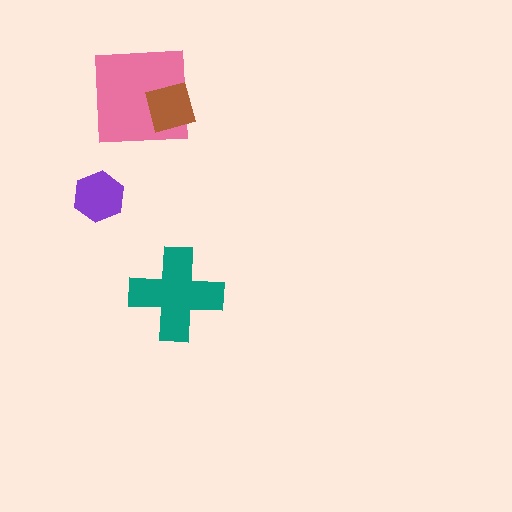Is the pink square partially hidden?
Yes, it is partially covered by another shape.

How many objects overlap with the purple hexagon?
0 objects overlap with the purple hexagon.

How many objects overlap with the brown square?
1 object overlaps with the brown square.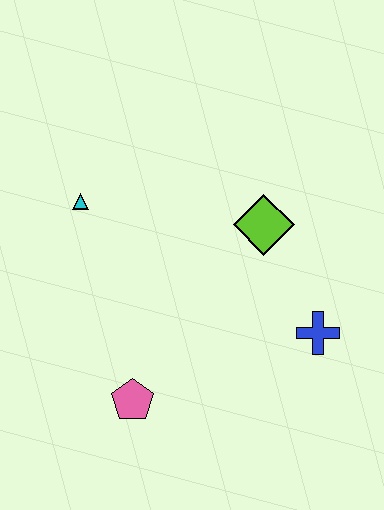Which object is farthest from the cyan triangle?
The blue cross is farthest from the cyan triangle.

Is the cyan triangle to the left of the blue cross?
Yes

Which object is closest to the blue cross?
The lime diamond is closest to the blue cross.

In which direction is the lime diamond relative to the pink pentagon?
The lime diamond is above the pink pentagon.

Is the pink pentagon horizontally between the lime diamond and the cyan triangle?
Yes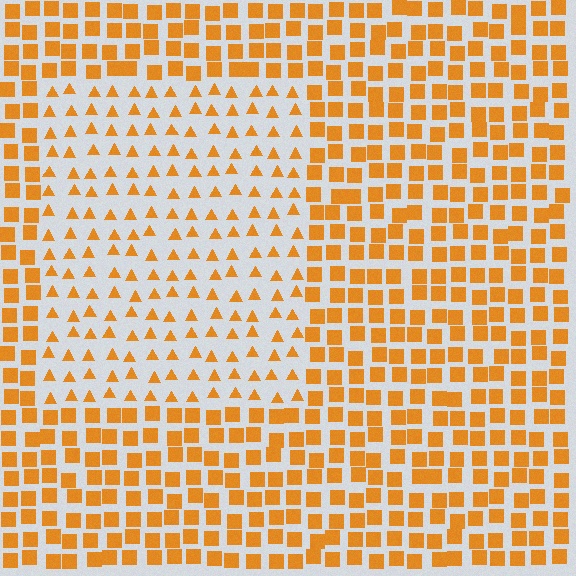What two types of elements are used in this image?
The image uses triangles inside the rectangle region and squares outside it.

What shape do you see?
I see a rectangle.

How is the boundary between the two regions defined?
The boundary is defined by a change in element shape: triangles inside vs. squares outside. All elements share the same color and spacing.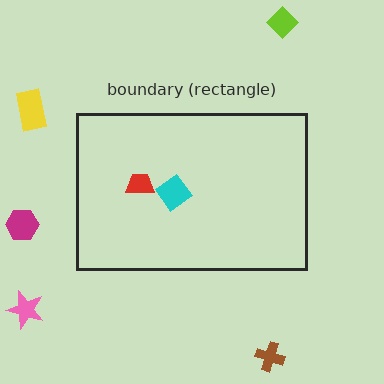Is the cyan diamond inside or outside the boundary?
Inside.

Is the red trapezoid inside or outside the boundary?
Inside.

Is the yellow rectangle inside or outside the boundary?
Outside.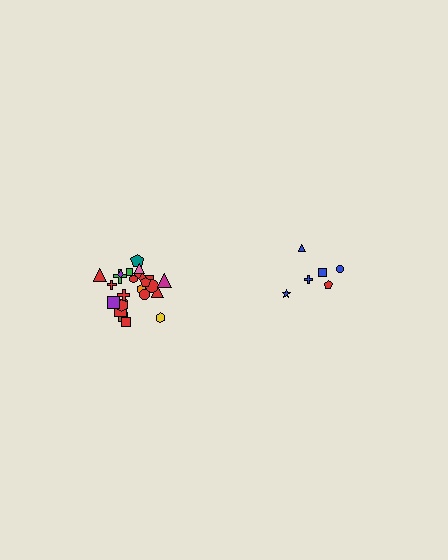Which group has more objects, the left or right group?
The left group.